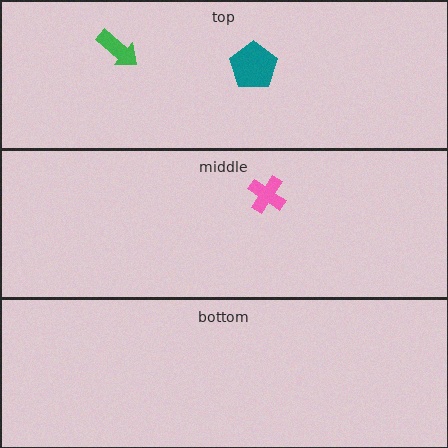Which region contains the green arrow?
The top region.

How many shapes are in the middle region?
1.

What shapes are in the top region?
The teal pentagon, the green arrow.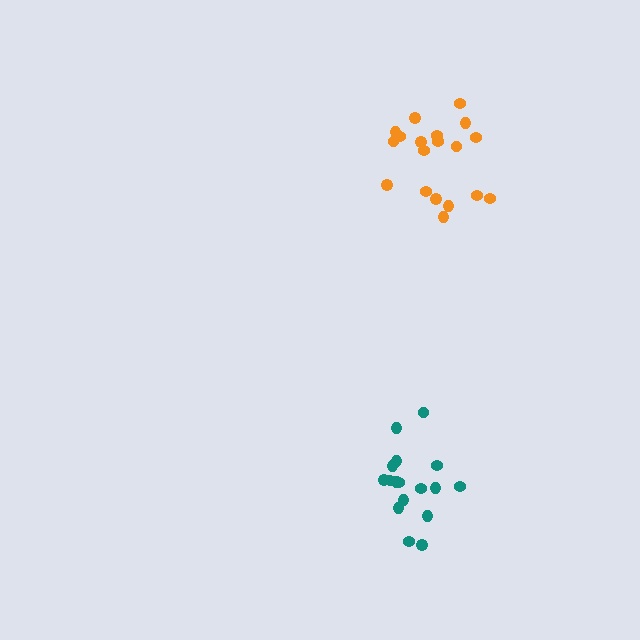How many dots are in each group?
Group 1: 19 dots, Group 2: 17 dots (36 total).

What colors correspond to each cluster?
The clusters are colored: orange, teal.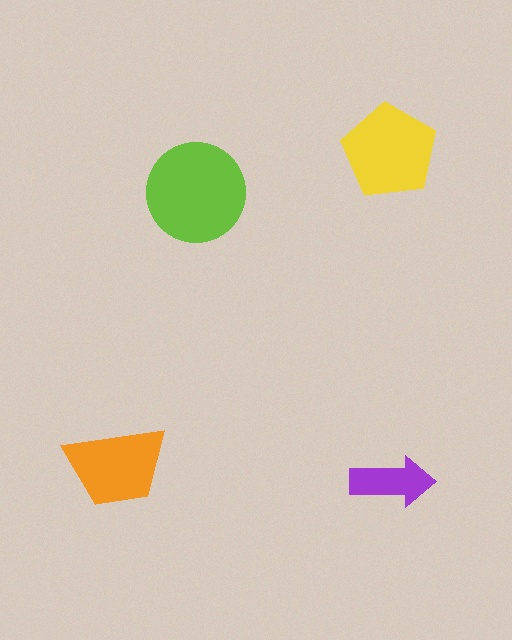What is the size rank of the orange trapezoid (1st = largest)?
3rd.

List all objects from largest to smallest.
The lime circle, the yellow pentagon, the orange trapezoid, the purple arrow.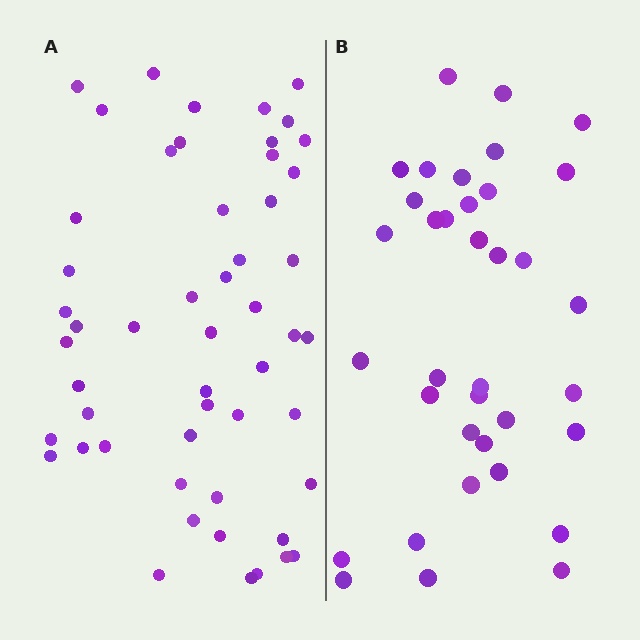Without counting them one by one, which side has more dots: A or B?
Region A (the left region) has more dots.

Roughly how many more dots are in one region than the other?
Region A has approximately 15 more dots than region B.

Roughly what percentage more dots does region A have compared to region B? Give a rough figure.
About 45% more.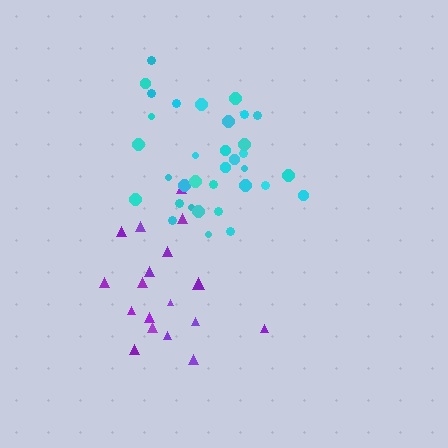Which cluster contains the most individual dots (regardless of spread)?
Cyan (34).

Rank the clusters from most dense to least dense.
cyan, purple.